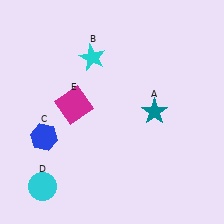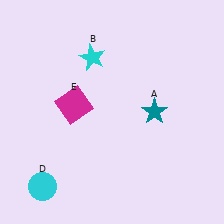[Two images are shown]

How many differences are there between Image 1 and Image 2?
There is 1 difference between the two images.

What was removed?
The blue hexagon (C) was removed in Image 2.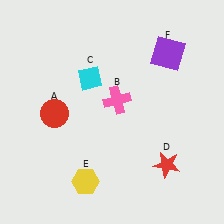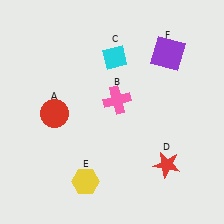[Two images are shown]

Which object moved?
The cyan diamond (C) moved right.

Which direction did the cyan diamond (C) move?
The cyan diamond (C) moved right.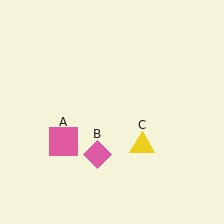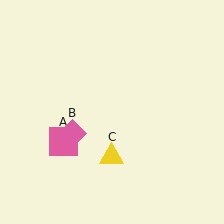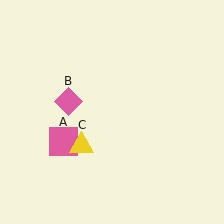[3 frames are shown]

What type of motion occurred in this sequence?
The pink diamond (object B), yellow triangle (object C) rotated clockwise around the center of the scene.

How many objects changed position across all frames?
2 objects changed position: pink diamond (object B), yellow triangle (object C).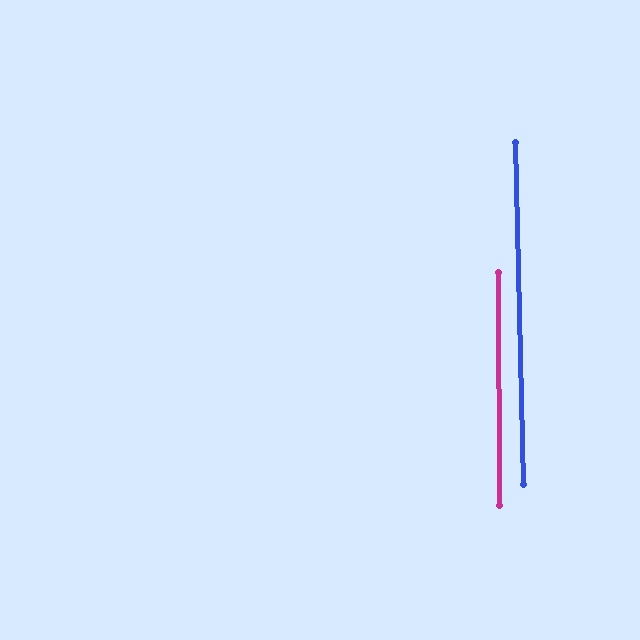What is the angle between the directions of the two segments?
Approximately 1 degree.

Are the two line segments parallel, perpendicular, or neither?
Parallel — their directions differ by only 1.2°.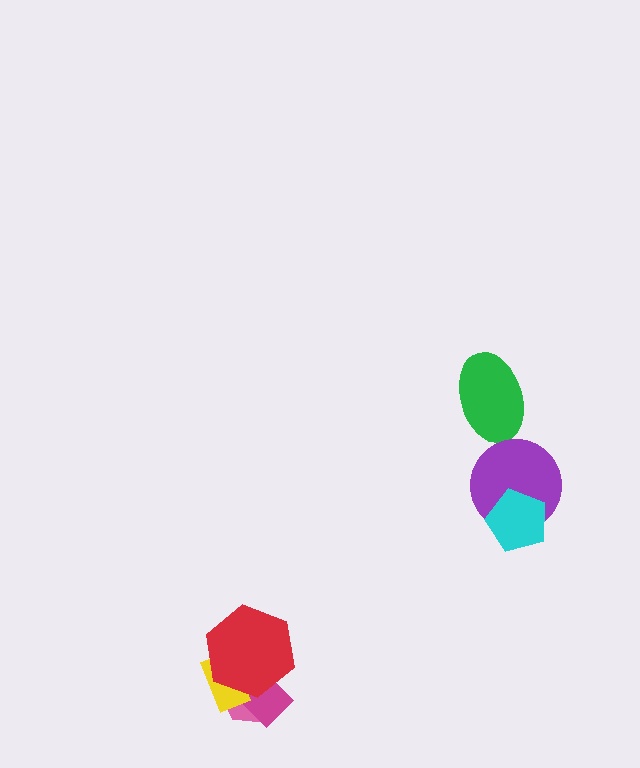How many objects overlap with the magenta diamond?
3 objects overlap with the magenta diamond.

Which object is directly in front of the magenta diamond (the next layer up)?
The yellow rectangle is directly in front of the magenta diamond.